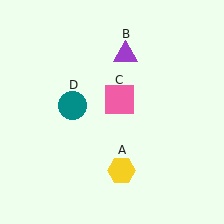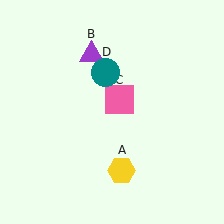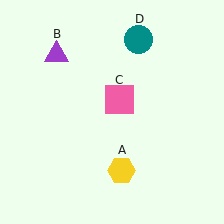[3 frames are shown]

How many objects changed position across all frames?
2 objects changed position: purple triangle (object B), teal circle (object D).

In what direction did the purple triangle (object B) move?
The purple triangle (object B) moved left.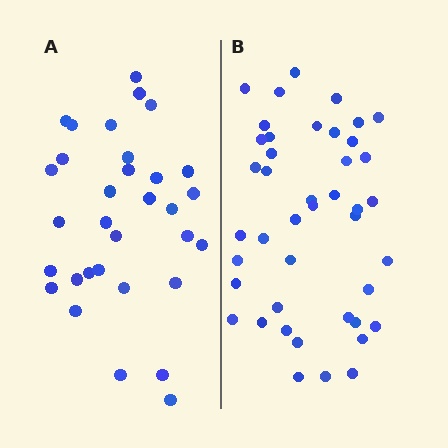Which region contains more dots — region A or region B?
Region B (the right region) has more dots.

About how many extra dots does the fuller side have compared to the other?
Region B has roughly 12 or so more dots than region A.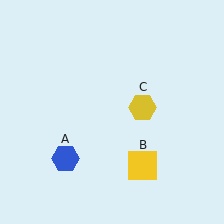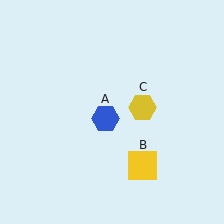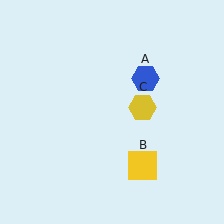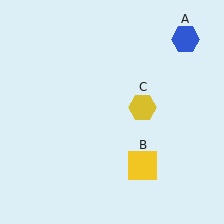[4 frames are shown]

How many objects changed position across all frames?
1 object changed position: blue hexagon (object A).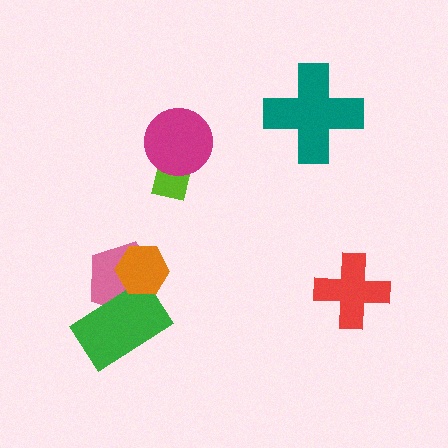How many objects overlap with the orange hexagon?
2 objects overlap with the orange hexagon.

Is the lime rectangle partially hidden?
Yes, it is partially covered by another shape.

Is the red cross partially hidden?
No, no other shape covers it.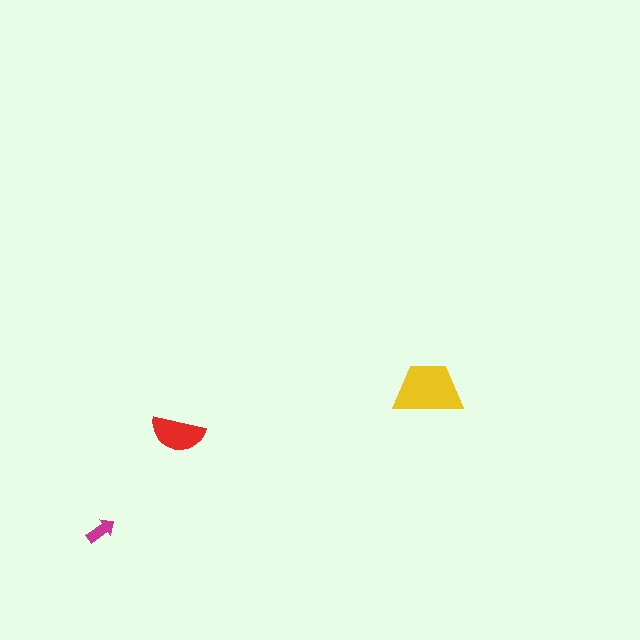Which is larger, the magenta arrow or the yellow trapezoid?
The yellow trapezoid.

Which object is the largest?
The yellow trapezoid.